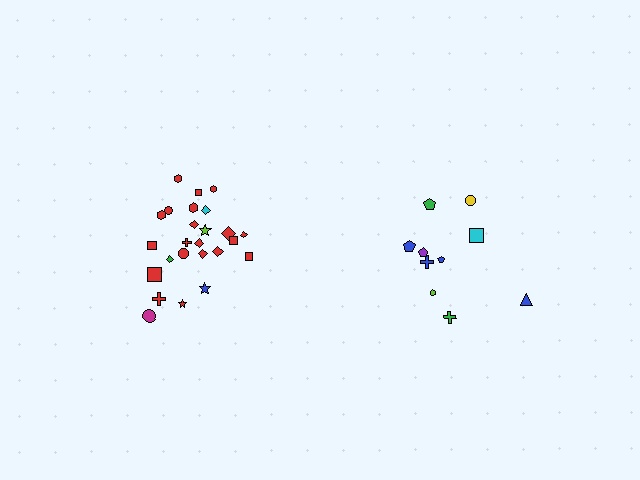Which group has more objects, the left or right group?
The left group.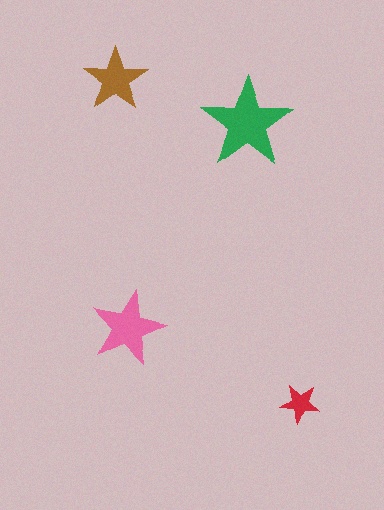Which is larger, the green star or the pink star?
The green one.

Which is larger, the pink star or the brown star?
The pink one.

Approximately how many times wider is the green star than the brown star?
About 1.5 times wider.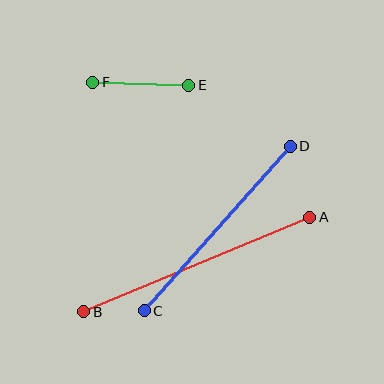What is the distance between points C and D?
The distance is approximately 220 pixels.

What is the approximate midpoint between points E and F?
The midpoint is at approximately (141, 84) pixels.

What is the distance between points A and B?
The distance is approximately 245 pixels.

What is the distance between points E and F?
The distance is approximately 96 pixels.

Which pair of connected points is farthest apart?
Points A and B are farthest apart.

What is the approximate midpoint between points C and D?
The midpoint is at approximately (217, 228) pixels.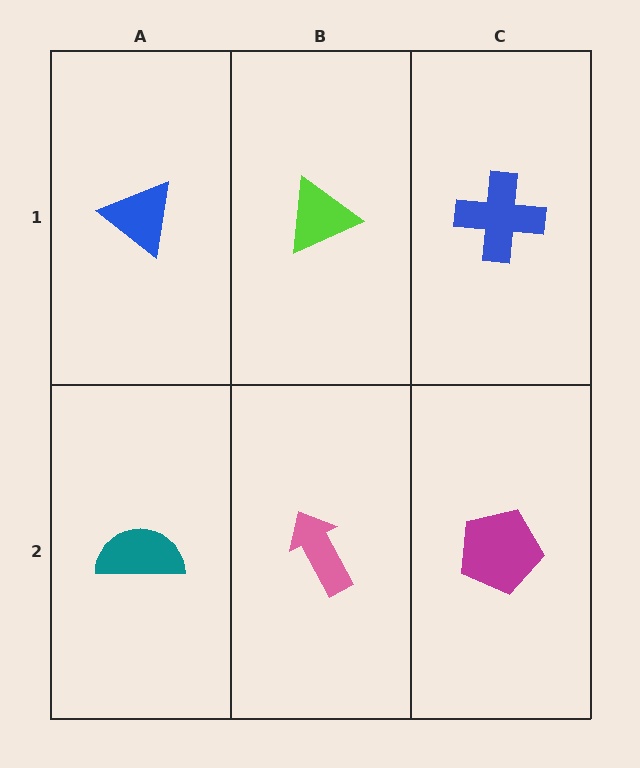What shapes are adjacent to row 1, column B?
A pink arrow (row 2, column B), a blue triangle (row 1, column A), a blue cross (row 1, column C).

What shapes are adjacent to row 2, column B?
A lime triangle (row 1, column B), a teal semicircle (row 2, column A), a magenta pentagon (row 2, column C).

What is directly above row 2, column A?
A blue triangle.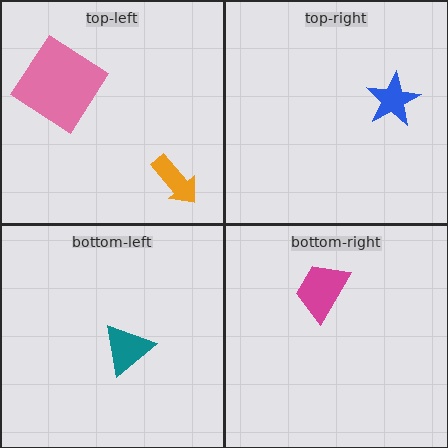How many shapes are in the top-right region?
1.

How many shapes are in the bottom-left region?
1.